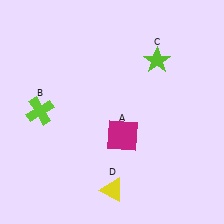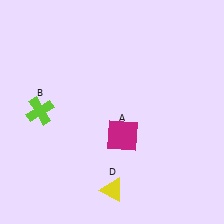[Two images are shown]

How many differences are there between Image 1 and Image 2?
There is 1 difference between the two images.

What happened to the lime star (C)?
The lime star (C) was removed in Image 2. It was in the top-right area of Image 1.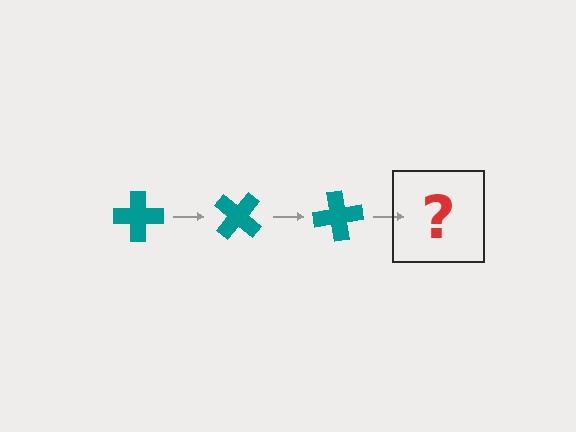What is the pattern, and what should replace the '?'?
The pattern is that the cross rotates 40 degrees each step. The '?' should be a teal cross rotated 120 degrees.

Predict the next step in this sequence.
The next step is a teal cross rotated 120 degrees.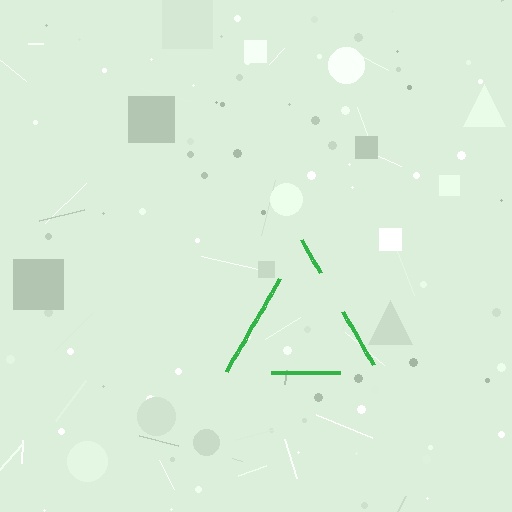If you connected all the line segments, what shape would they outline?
They would outline a triangle.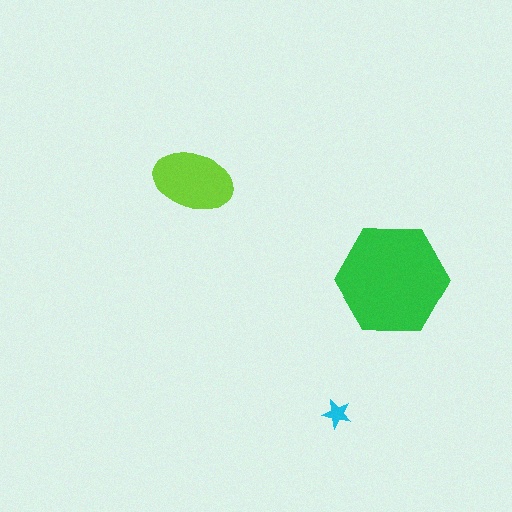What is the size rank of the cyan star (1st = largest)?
3rd.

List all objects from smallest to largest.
The cyan star, the lime ellipse, the green hexagon.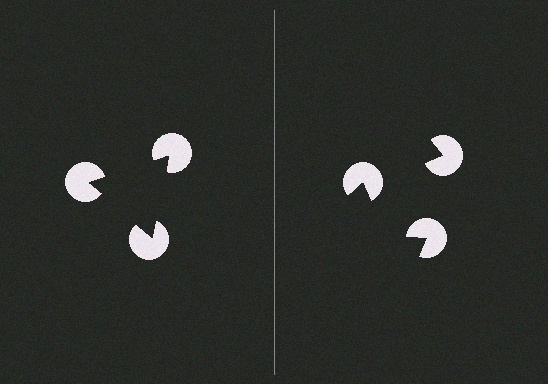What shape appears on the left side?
An illusory triangle.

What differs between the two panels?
The pac-man discs are positioned identically on both sides; only the wedge orientations differ. On the left they align to a triangle; on the right they are misaligned.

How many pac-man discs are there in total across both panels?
6 — 3 on each side.